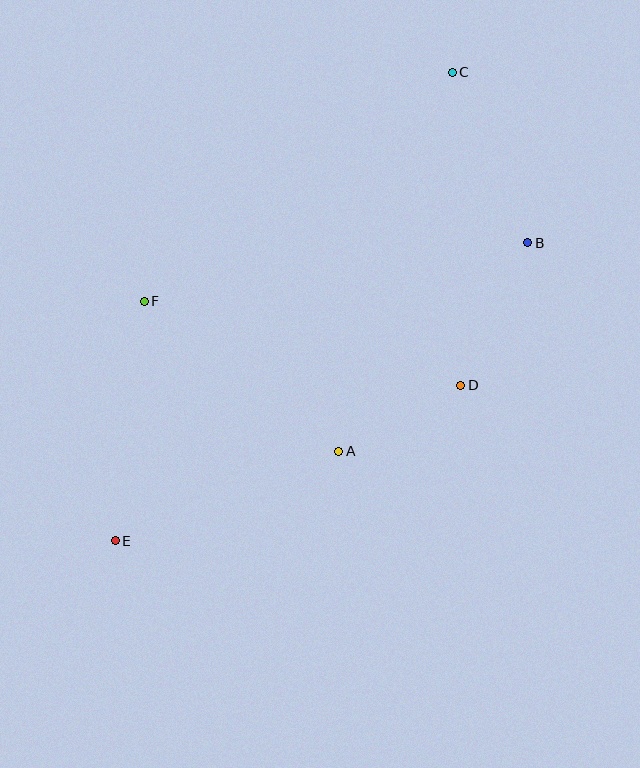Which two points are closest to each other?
Points A and D are closest to each other.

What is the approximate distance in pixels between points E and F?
The distance between E and F is approximately 241 pixels.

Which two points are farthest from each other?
Points C and E are farthest from each other.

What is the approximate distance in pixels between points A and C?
The distance between A and C is approximately 396 pixels.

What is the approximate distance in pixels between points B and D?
The distance between B and D is approximately 158 pixels.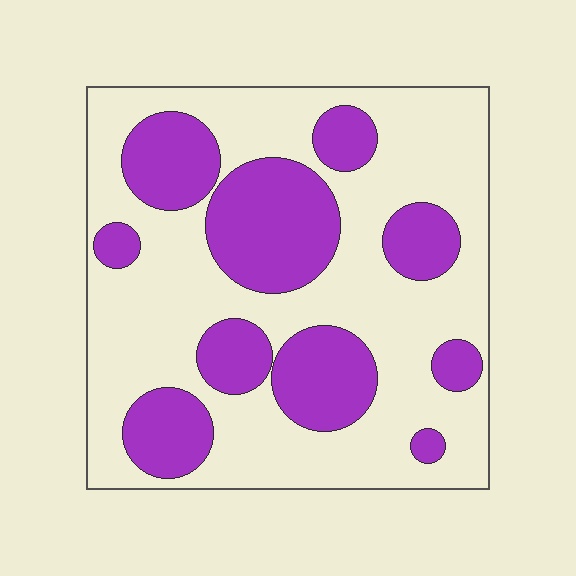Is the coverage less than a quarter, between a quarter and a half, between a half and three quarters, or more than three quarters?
Between a quarter and a half.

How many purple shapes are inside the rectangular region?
10.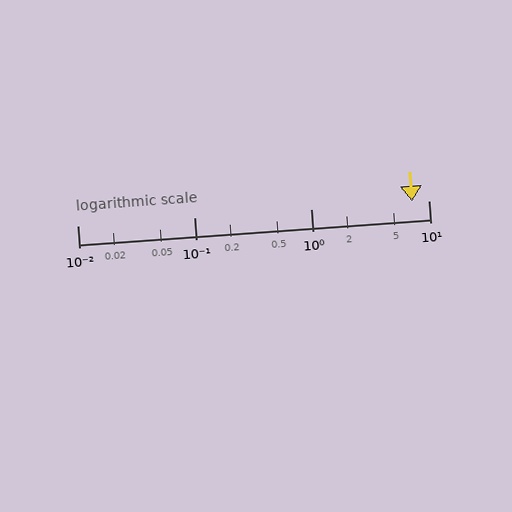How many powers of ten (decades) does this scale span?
The scale spans 3 decades, from 0.01 to 10.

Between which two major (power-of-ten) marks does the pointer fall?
The pointer is between 1 and 10.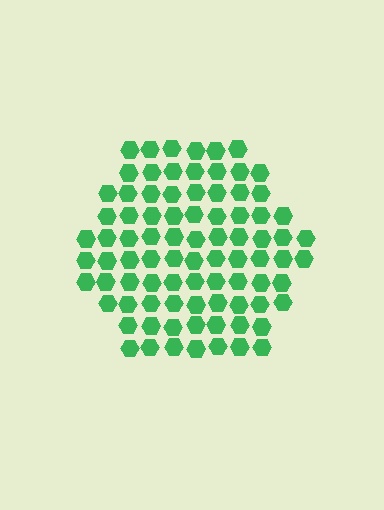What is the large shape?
The large shape is a hexagon.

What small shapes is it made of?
It is made of small hexagons.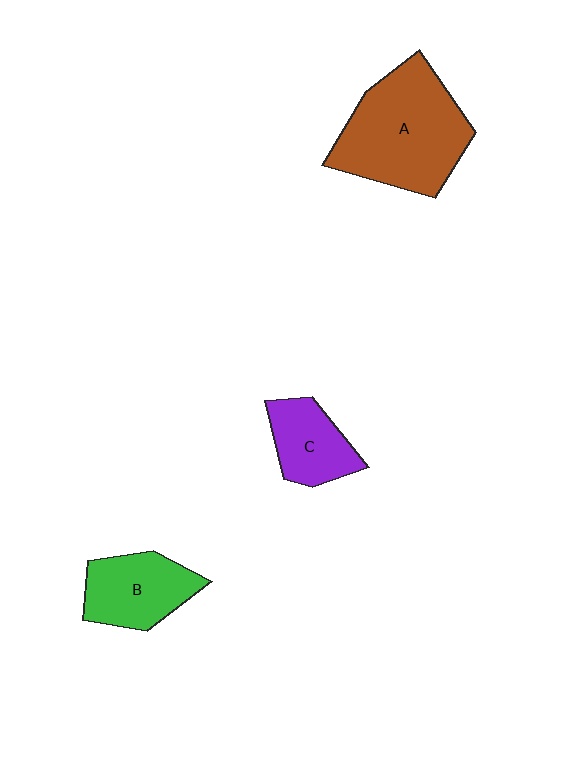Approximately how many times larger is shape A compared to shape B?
Approximately 1.8 times.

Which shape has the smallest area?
Shape C (purple).